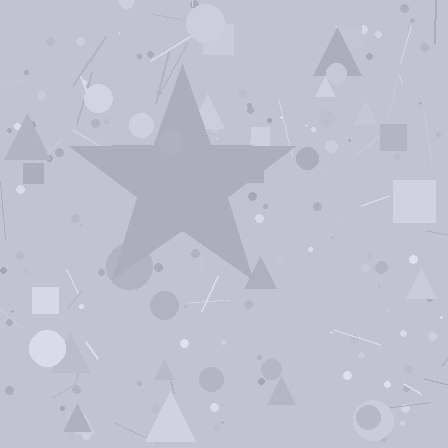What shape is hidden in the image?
A star is hidden in the image.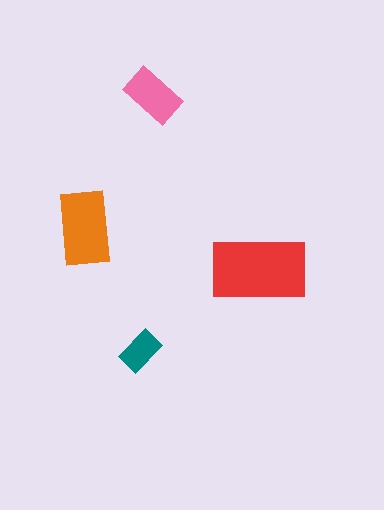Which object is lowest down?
The teal rectangle is bottommost.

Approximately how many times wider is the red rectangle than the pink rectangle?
About 1.5 times wider.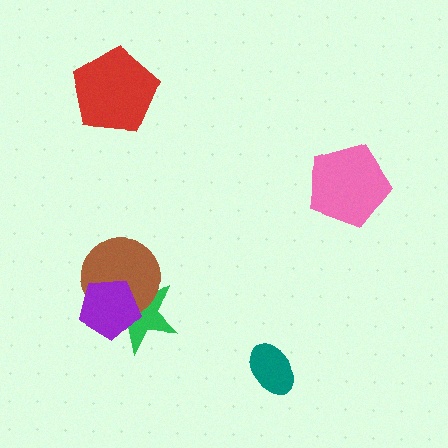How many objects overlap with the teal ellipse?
0 objects overlap with the teal ellipse.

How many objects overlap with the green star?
2 objects overlap with the green star.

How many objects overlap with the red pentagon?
0 objects overlap with the red pentagon.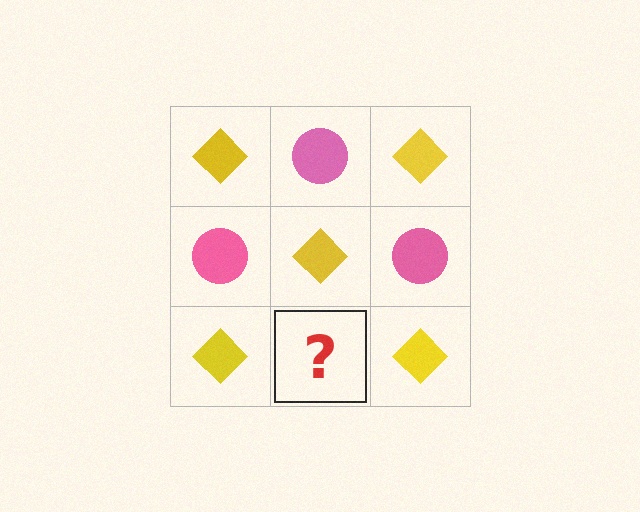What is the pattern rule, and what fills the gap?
The rule is that it alternates yellow diamond and pink circle in a checkerboard pattern. The gap should be filled with a pink circle.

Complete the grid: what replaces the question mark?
The question mark should be replaced with a pink circle.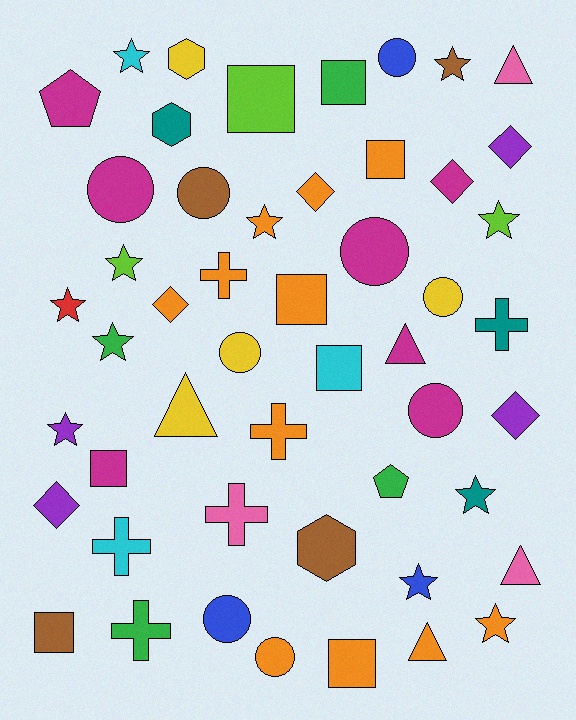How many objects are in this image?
There are 50 objects.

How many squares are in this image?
There are 8 squares.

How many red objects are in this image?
There is 1 red object.